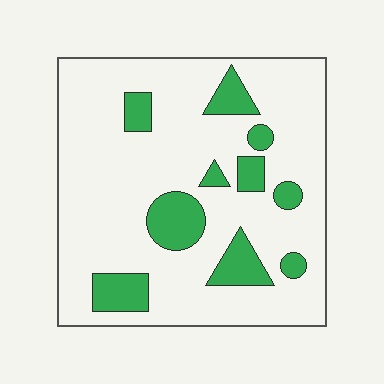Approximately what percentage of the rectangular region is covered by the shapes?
Approximately 20%.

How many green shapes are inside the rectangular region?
10.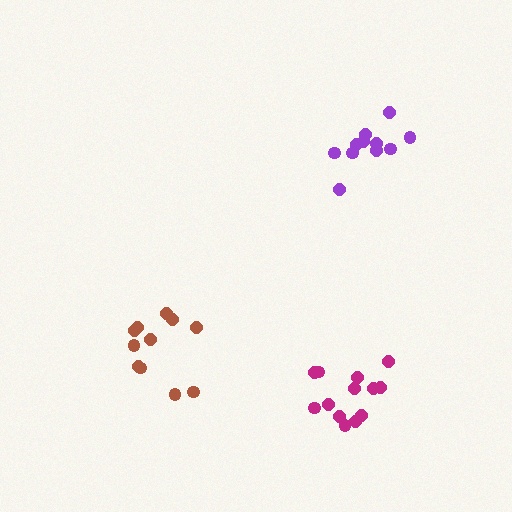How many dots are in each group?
Group 1: 13 dots, Group 2: 11 dots, Group 3: 11 dots (35 total).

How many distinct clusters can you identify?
There are 3 distinct clusters.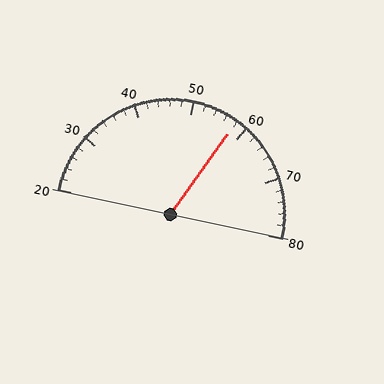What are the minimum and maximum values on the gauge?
The gauge ranges from 20 to 80.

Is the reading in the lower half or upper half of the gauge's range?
The reading is in the upper half of the range (20 to 80).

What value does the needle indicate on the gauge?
The needle indicates approximately 58.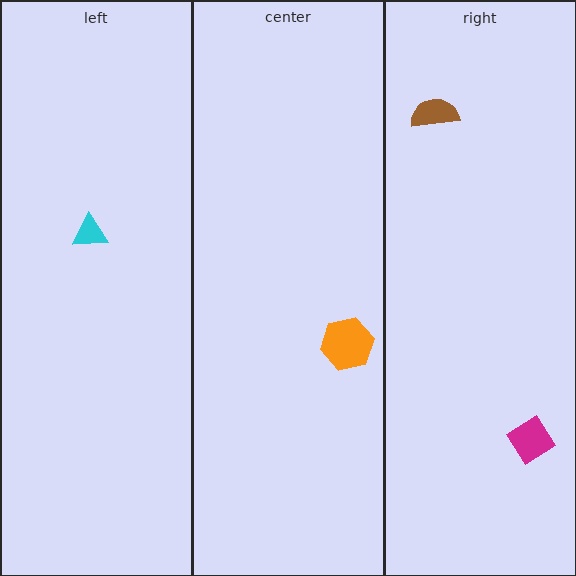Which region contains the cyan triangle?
The left region.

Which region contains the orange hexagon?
The center region.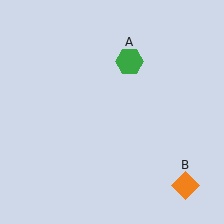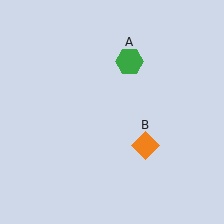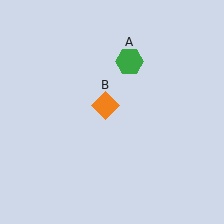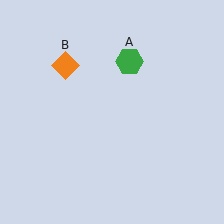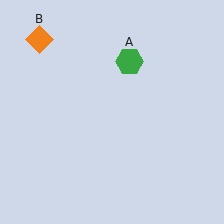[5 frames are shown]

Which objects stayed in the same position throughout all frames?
Green hexagon (object A) remained stationary.